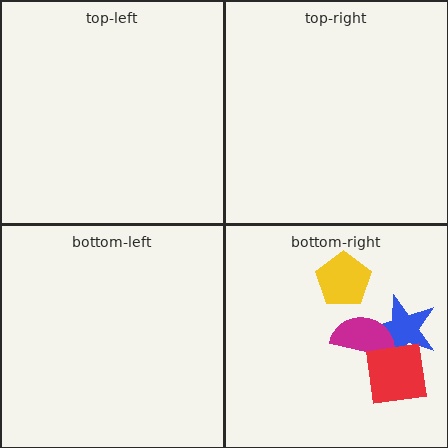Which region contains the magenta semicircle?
The bottom-right region.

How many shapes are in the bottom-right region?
4.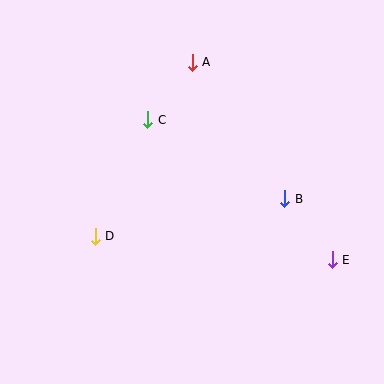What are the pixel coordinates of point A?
Point A is at (192, 62).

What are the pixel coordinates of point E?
Point E is at (332, 260).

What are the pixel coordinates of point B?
Point B is at (285, 199).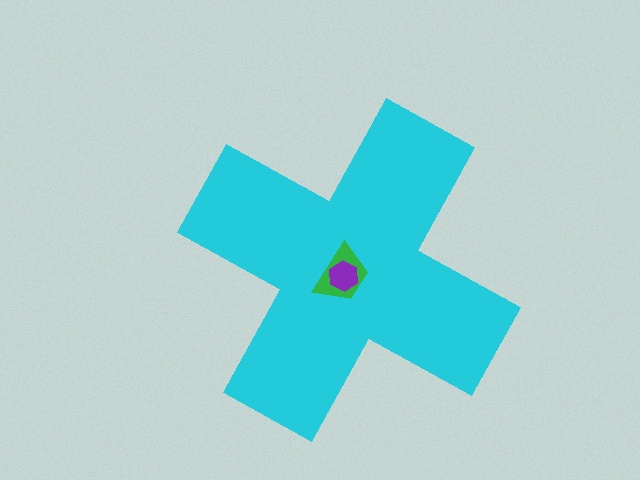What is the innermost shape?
The purple hexagon.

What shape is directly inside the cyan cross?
The green trapezoid.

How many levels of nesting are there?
3.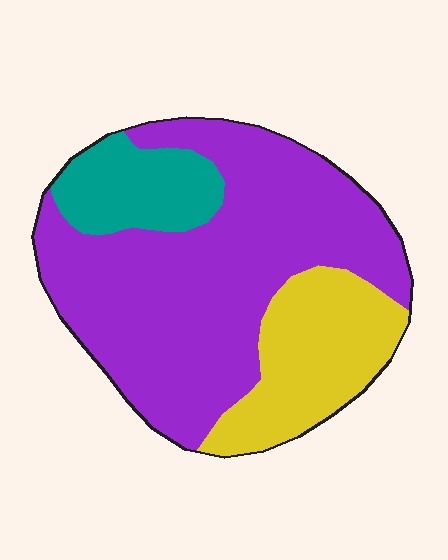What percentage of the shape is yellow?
Yellow takes up about one fifth (1/5) of the shape.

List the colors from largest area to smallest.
From largest to smallest: purple, yellow, teal.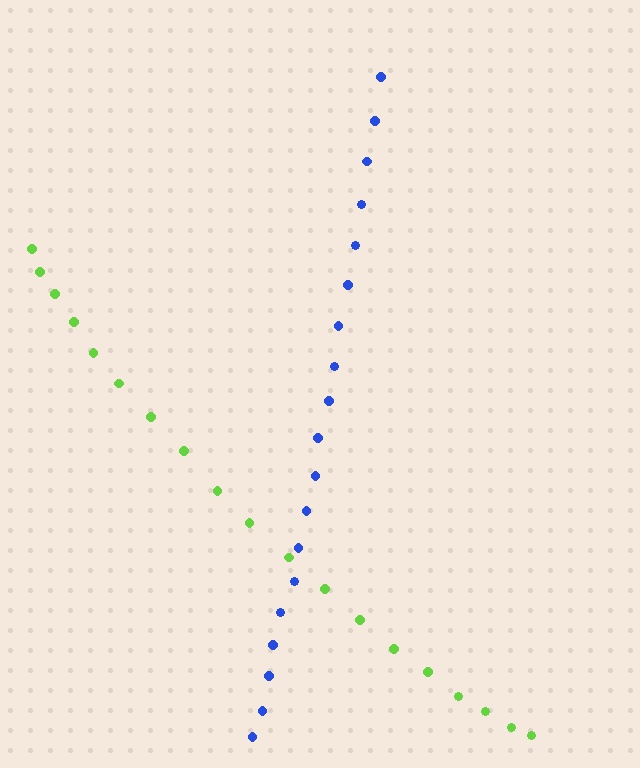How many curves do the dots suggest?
There are 2 distinct paths.